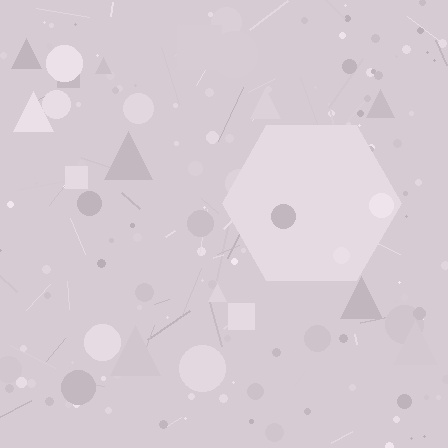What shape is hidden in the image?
A hexagon is hidden in the image.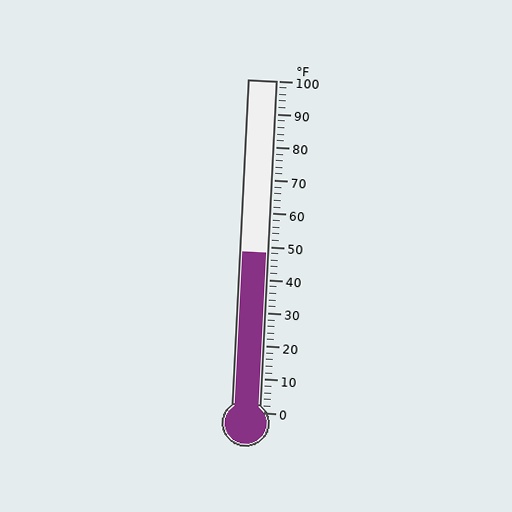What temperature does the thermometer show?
The thermometer shows approximately 48°F.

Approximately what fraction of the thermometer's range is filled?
The thermometer is filled to approximately 50% of its range.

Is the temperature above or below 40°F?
The temperature is above 40°F.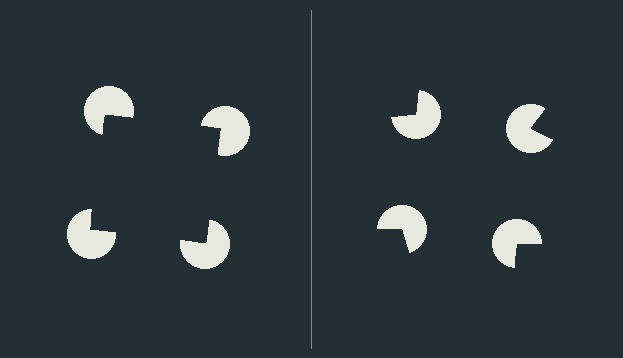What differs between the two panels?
The pac-man discs are positioned identically on both sides; only the wedge orientations differ. On the left they align to a square; on the right they are misaligned.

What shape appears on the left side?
An illusory square.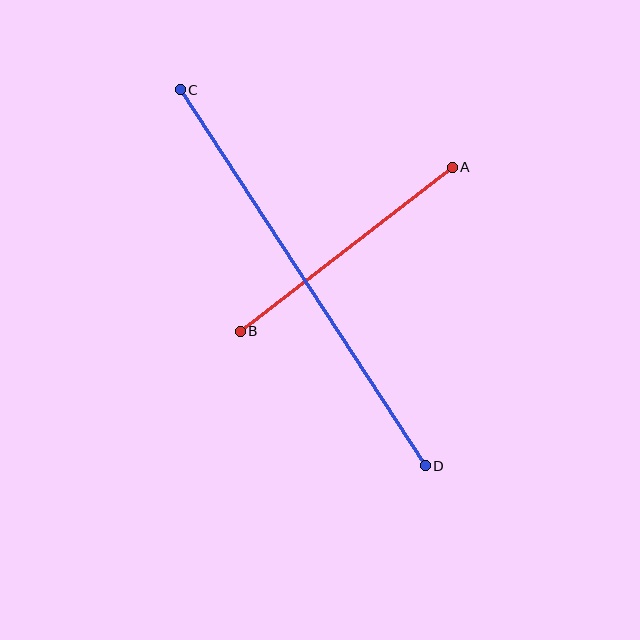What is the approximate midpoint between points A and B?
The midpoint is at approximately (346, 249) pixels.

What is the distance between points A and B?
The distance is approximately 268 pixels.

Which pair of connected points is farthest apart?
Points C and D are farthest apart.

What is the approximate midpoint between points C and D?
The midpoint is at approximately (303, 278) pixels.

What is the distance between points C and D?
The distance is approximately 449 pixels.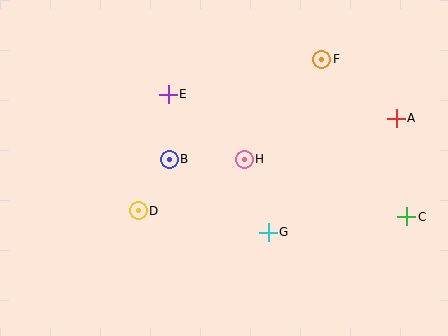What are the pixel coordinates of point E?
Point E is at (168, 94).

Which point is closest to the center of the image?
Point H at (244, 159) is closest to the center.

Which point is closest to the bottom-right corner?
Point C is closest to the bottom-right corner.